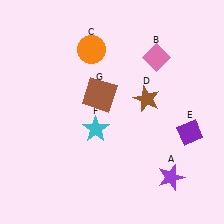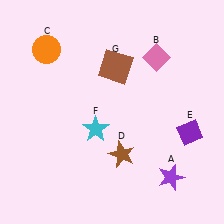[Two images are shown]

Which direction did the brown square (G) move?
The brown square (G) moved up.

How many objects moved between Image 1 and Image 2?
3 objects moved between the two images.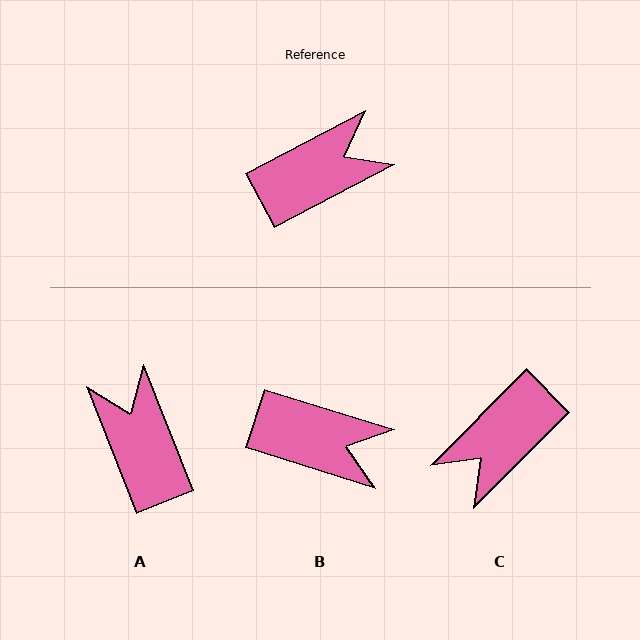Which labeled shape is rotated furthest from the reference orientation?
C, about 163 degrees away.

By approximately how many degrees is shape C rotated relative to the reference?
Approximately 163 degrees clockwise.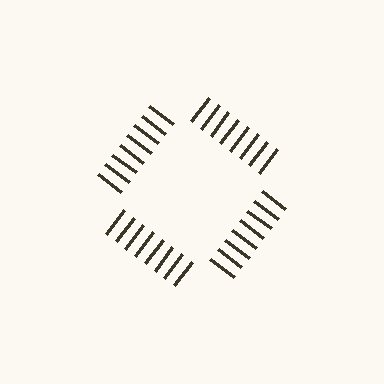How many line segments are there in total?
32 — 8 along each of the 4 edges.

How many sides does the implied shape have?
4 sides — the line-ends trace a square.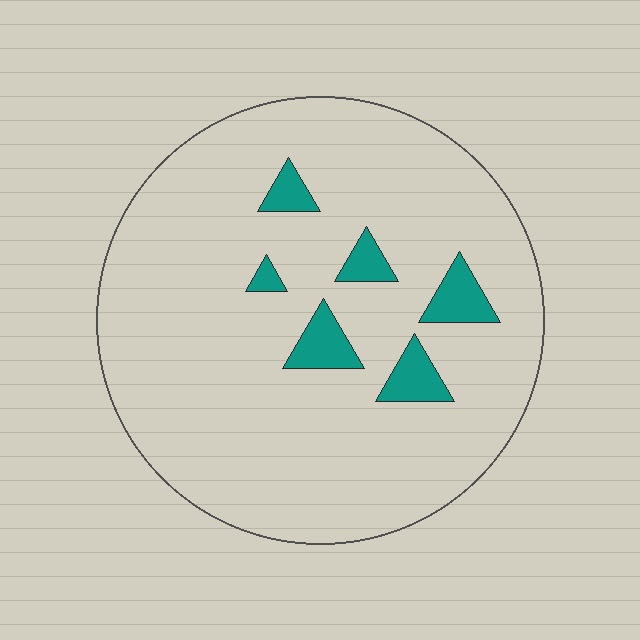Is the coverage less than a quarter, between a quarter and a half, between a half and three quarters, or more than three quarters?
Less than a quarter.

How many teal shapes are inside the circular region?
6.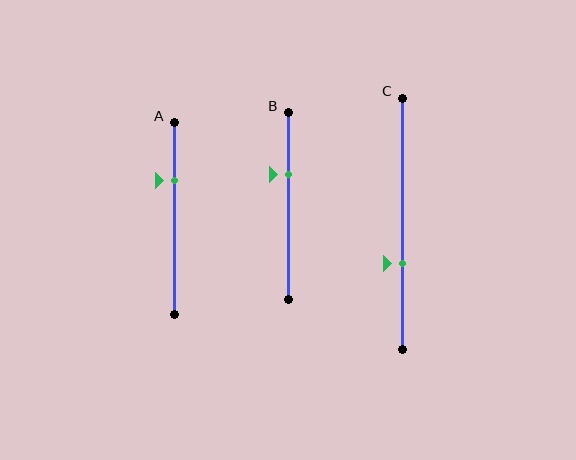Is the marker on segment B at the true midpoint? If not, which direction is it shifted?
No, the marker on segment B is shifted upward by about 17% of the segment length.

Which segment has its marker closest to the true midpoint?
Segment C has its marker closest to the true midpoint.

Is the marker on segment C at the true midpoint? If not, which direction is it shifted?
No, the marker on segment C is shifted downward by about 16% of the segment length.